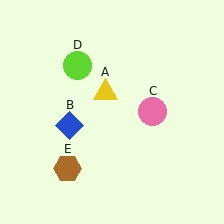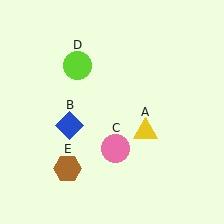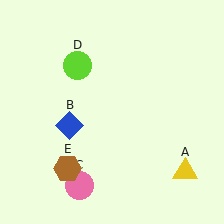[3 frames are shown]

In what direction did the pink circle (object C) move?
The pink circle (object C) moved down and to the left.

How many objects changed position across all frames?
2 objects changed position: yellow triangle (object A), pink circle (object C).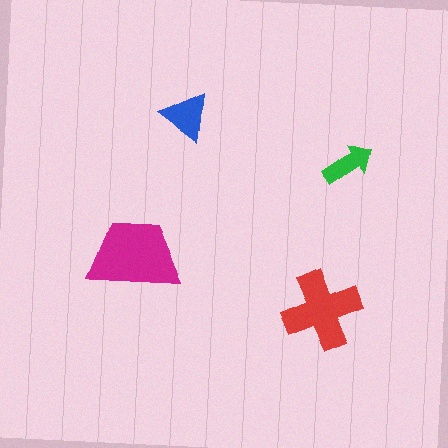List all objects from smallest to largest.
The green arrow, the blue triangle, the red cross, the magenta trapezoid.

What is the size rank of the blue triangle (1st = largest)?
3rd.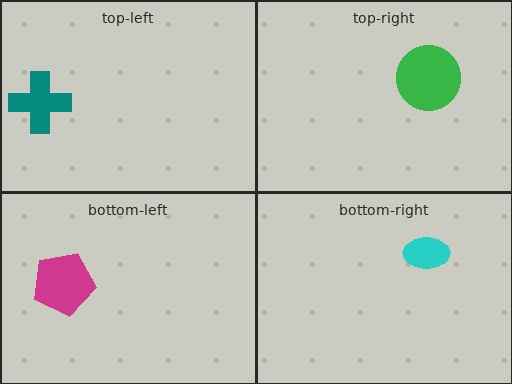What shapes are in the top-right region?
The green circle.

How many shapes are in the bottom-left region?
1.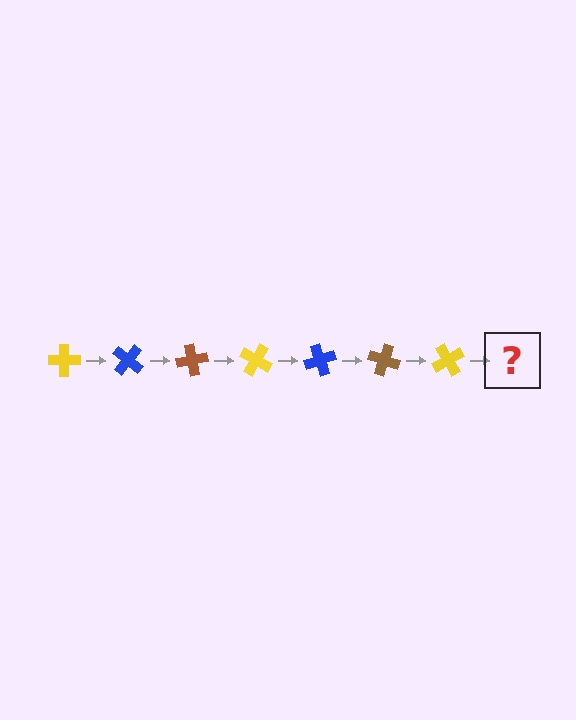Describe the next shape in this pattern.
It should be a blue cross, rotated 280 degrees from the start.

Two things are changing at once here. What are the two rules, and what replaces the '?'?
The two rules are that it rotates 40 degrees each step and the color cycles through yellow, blue, and brown. The '?' should be a blue cross, rotated 280 degrees from the start.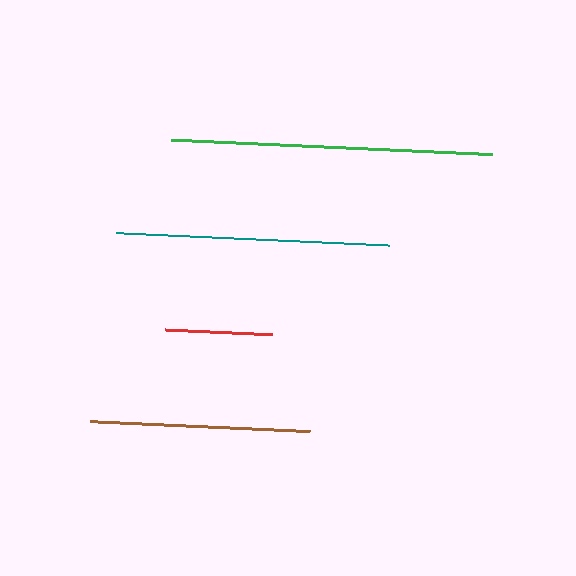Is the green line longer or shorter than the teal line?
The green line is longer than the teal line.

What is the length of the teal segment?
The teal segment is approximately 273 pixels long.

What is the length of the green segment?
The green segment is approximately 322 pixels long.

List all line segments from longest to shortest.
From longest to shortest: green, teal, brown, red.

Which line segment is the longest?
The green line is the longest at approximately 322 pixels.